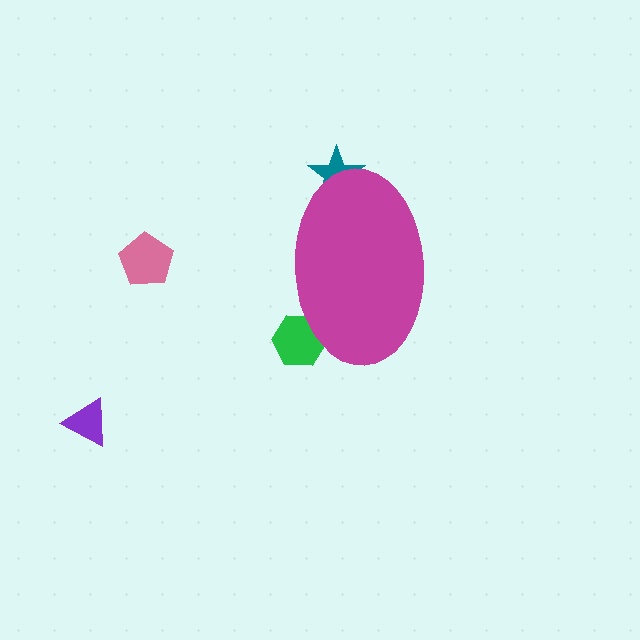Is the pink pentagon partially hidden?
No, the pink pentagon is fully visible.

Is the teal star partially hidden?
Yes, the teal star is partially hidden behind the magenta ellipse.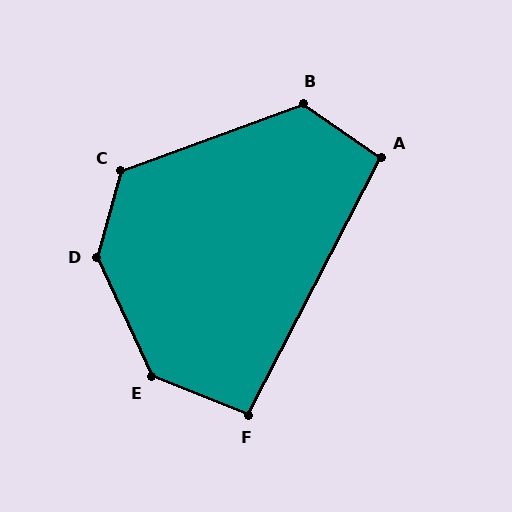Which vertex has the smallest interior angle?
F, at approximately 96 degrees.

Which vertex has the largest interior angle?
D, at approximately 139 degrees.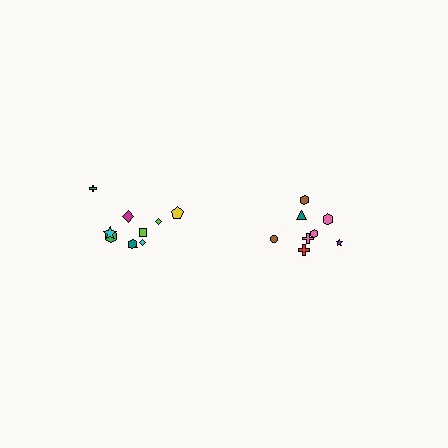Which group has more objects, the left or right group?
The left group.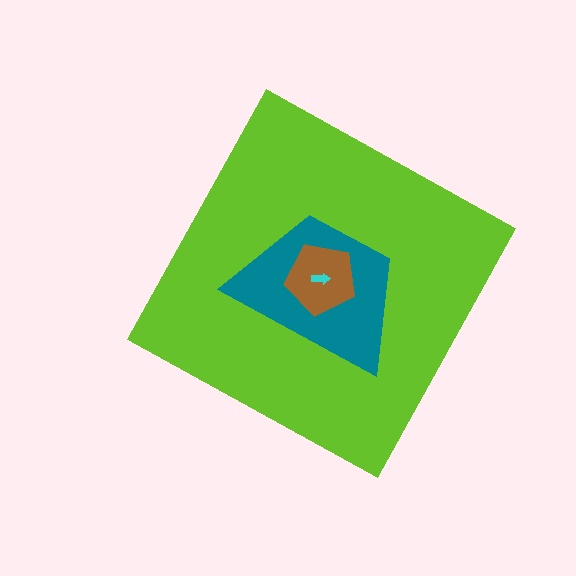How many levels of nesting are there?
4.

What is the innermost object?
The cyan arrow.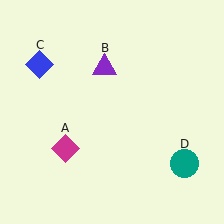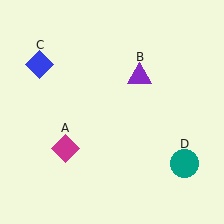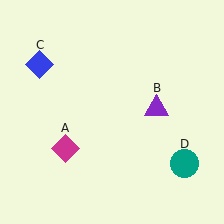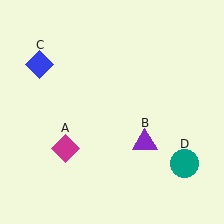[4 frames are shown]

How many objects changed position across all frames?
1 object changed position: purple triangle (object B).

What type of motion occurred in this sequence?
The purple triangle (object B) rotated clockwise around the center of the scene.